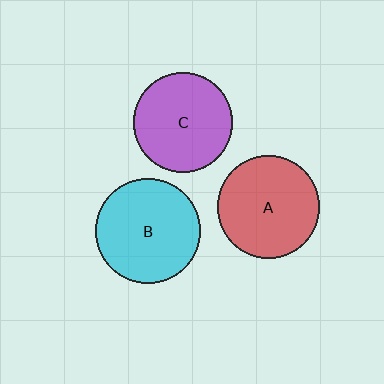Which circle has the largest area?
Circle B (cyan).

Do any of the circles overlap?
No, none of the circles overlap.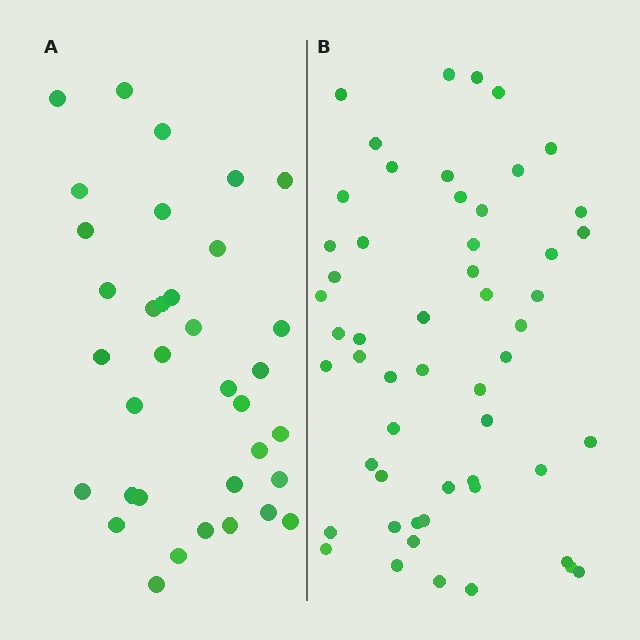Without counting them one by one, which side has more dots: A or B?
Region B (the right region) has more dots.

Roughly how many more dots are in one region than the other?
Region B has approximately 20 more dots than region A.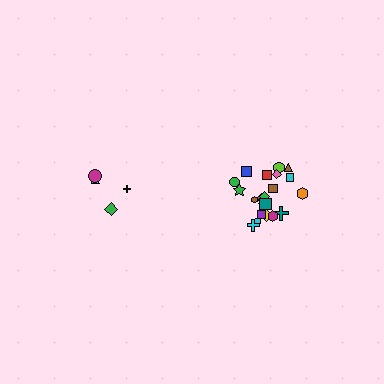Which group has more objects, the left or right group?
The right group.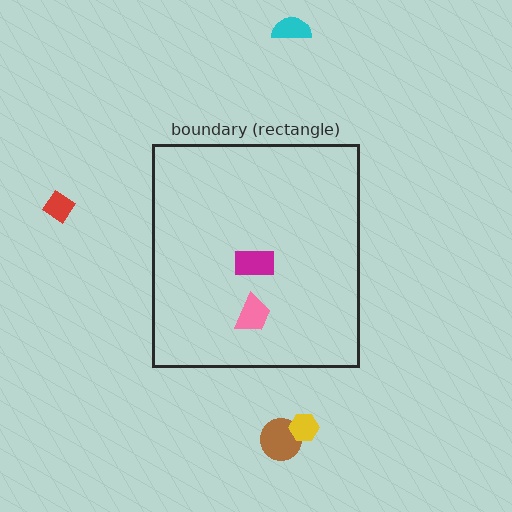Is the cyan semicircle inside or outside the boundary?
Outside.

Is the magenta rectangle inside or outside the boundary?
Inside.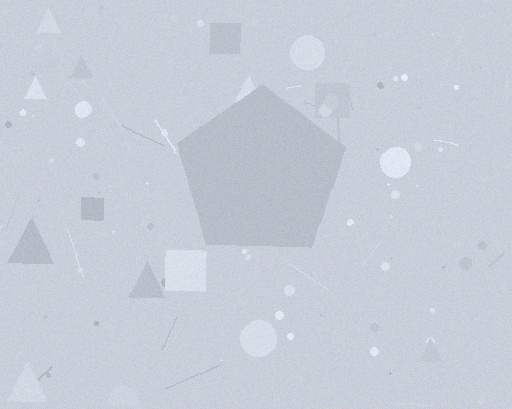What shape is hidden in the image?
A pentagon is hidden in the image.